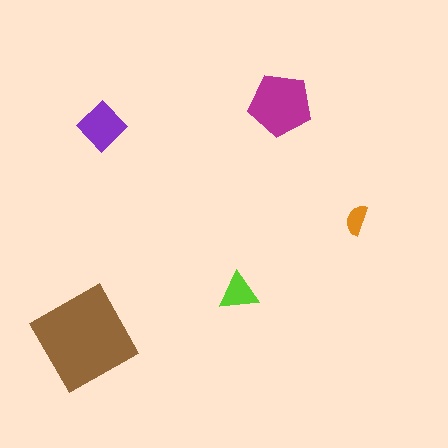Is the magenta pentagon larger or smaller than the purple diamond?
Larger.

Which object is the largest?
The brown diamond.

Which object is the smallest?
The orange semicircle.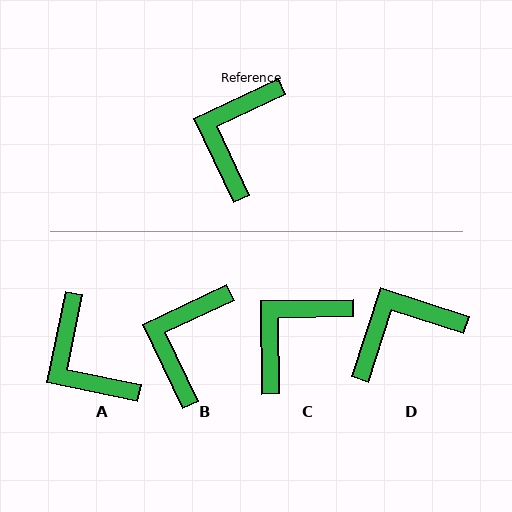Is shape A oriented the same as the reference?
No, it is off by about 53 degrees.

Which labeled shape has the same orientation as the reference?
B.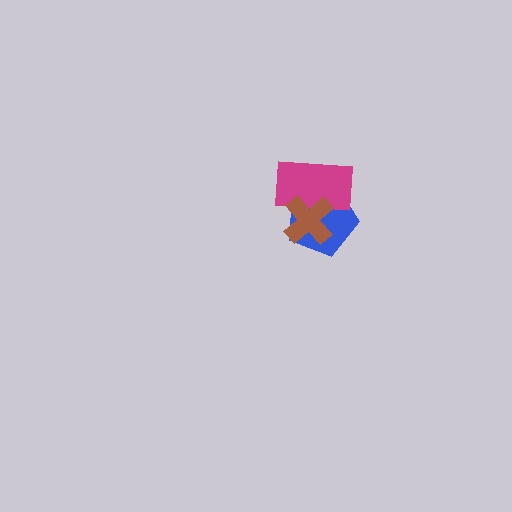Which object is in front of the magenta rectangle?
The brown cross is in front of the magenta rectangle.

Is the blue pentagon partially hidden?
Yes, it is partially covered by another shape.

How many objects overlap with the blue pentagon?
2 objects overlap with the blue pentagon.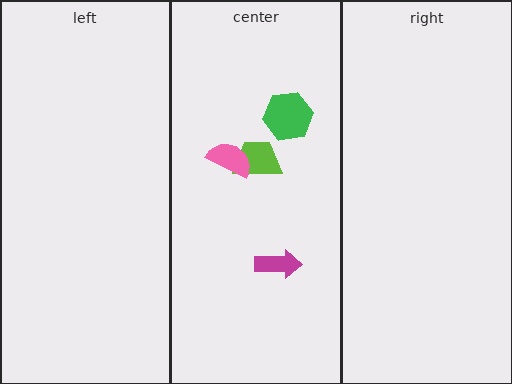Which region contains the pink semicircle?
The center region.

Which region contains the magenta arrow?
The center region.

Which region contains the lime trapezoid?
The center region.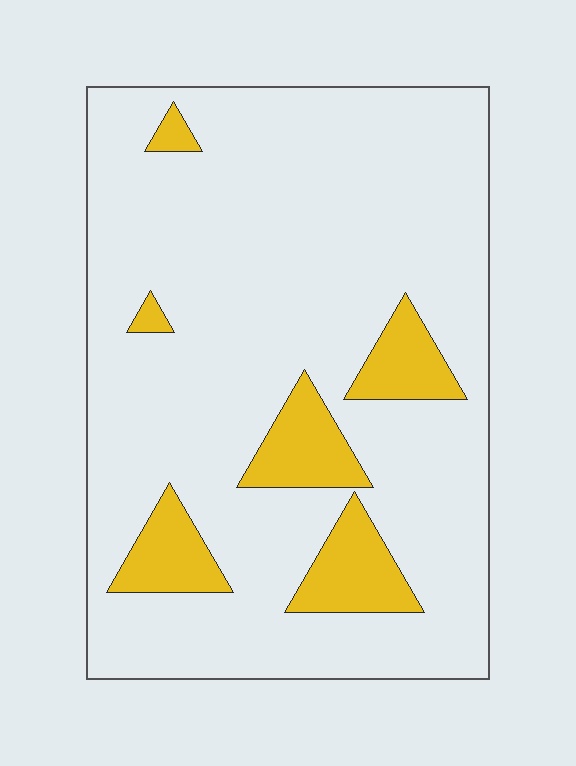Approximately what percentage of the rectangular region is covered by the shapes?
Approximately 15%.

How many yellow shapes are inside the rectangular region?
6.